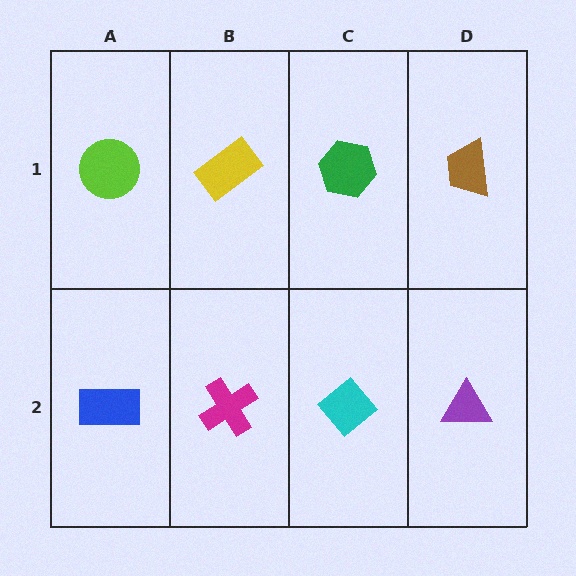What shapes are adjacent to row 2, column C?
A green hexagon (row 1, column C), a magenta cross (row 2, column B), a purple triangle (row 2, column D).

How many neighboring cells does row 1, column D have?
2.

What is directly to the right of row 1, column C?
A brown trapezoid.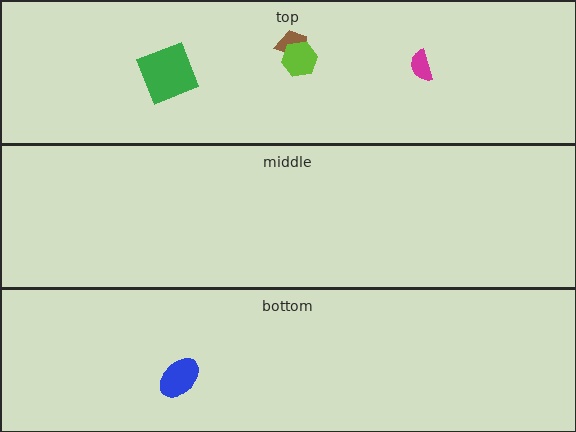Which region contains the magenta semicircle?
The top region.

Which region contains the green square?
The top region.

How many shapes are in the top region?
4.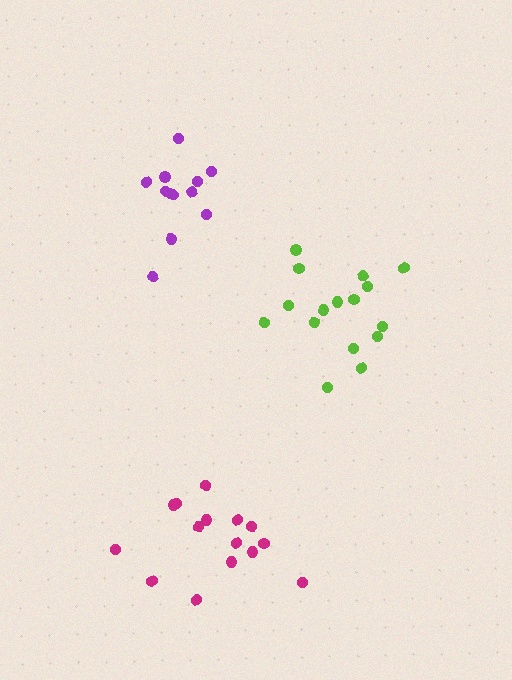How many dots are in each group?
Group 1: 16 dots, Group 2: 15 dots, Group 3: 12 dots (43 total).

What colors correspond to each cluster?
The clusters are colored: lime, magenta, purple.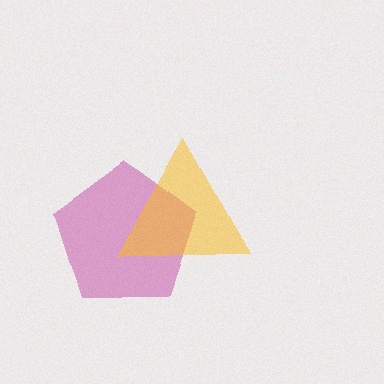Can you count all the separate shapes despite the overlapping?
Yes, there are 2 separate shapes.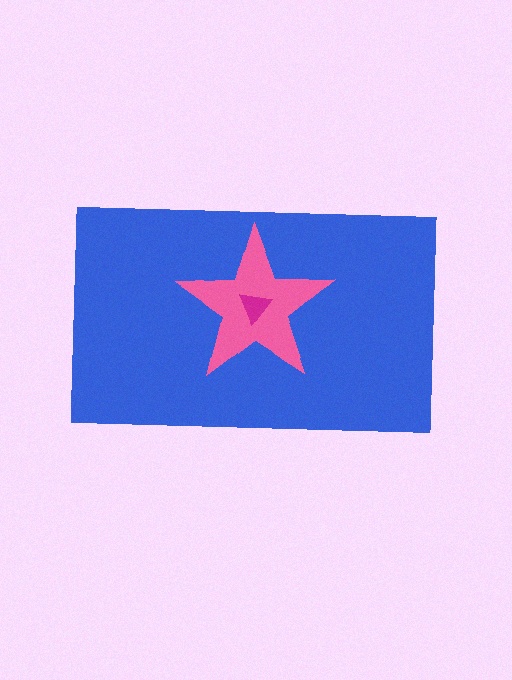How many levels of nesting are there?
3.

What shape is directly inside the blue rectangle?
The pink star.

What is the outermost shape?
The blue rectangle.